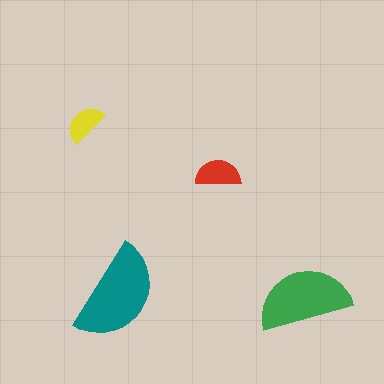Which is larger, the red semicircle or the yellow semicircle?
The red one.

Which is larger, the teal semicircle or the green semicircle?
The teal one.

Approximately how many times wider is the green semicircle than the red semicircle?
About 2 times wider.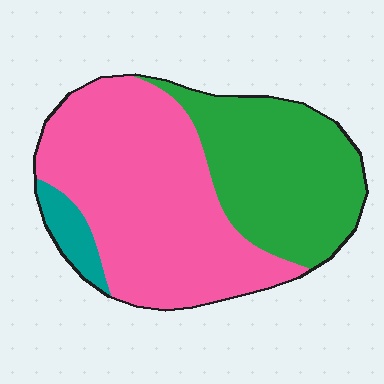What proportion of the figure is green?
Green covers around 35% of the figure.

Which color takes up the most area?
Pink, at roughly 55%.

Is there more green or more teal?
Green.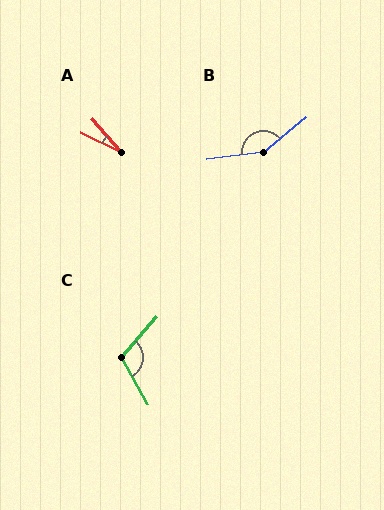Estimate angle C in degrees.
Approximately 110 degrees.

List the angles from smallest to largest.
A (23°), C (110°), B (148°).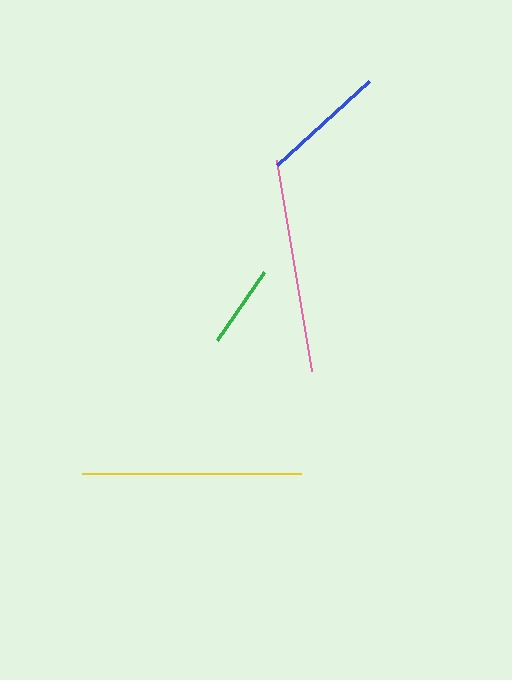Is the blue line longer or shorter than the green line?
The blue line is longer than the green line.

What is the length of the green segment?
The green segment is approximately 83 pixels long.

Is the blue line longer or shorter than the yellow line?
The yellow line is longer than the blue line.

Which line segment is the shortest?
The green line is the shortest at approximately 83 pixels.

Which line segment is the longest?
The yellow line is the longest at approximately 219 pixels.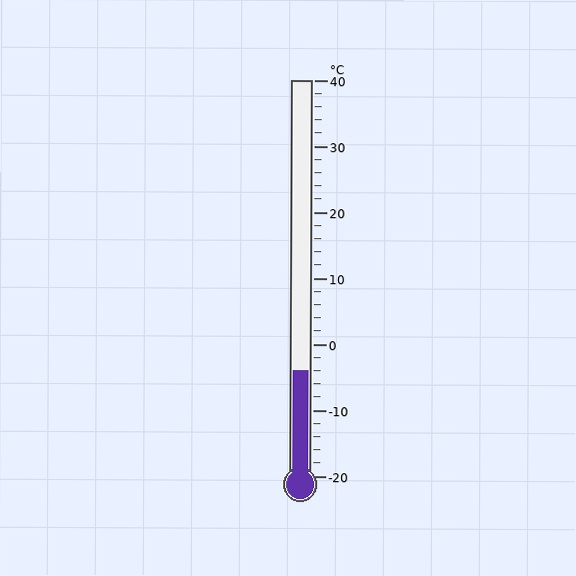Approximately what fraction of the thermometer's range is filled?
The thermometer is filled to approximately 25% of its range.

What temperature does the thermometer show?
The thermometer shows approximately -4°C.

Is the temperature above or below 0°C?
The temperature is below 0°C.